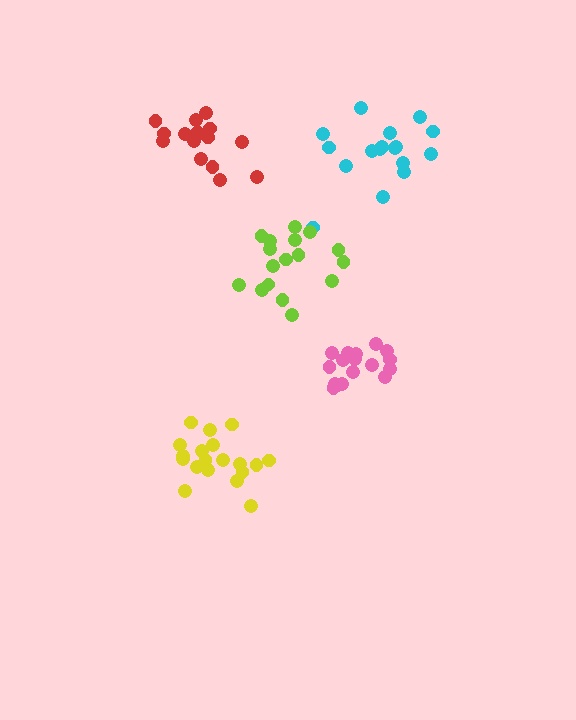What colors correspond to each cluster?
The clusters are colored: pink, cyan, red, lime, yellow.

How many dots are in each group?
Group 1: 17 dots, Group 2: 17 dots, Group 3: 17 dots, Group 4: 17 dots, Group 5: 19 dots (87 total).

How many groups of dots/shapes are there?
There are 5 groups.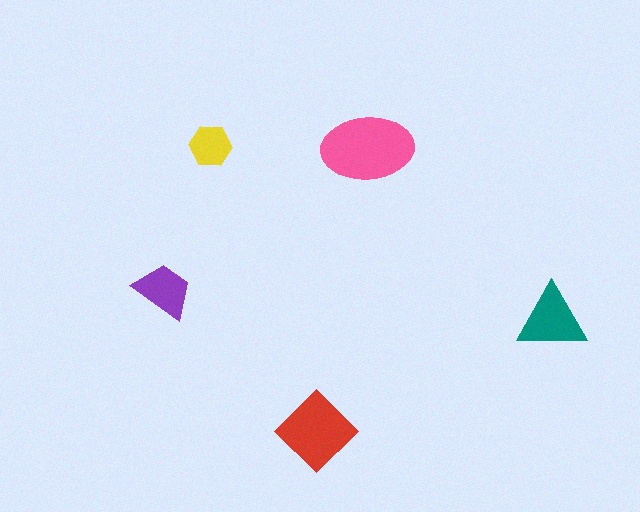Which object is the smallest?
The yellow hexagon.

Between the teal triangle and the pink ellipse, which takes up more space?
The pink ellipse.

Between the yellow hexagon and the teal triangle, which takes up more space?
The teal triangle.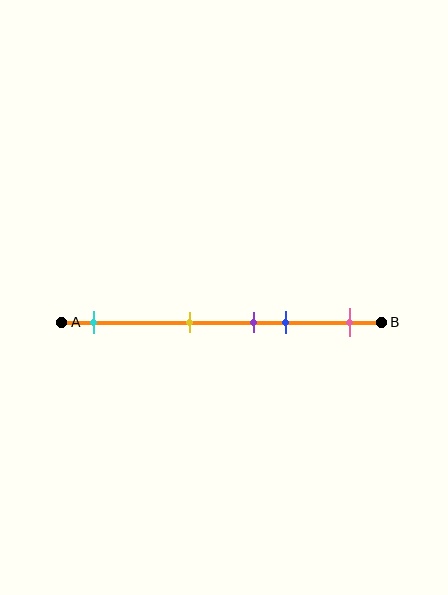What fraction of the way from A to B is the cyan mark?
The cyan mark is approximately 10% (0.1) of the way from A to B.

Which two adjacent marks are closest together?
The purple and blue marks are the closest adjacent pair.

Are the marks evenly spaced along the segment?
No, the marks are not evenly spaced.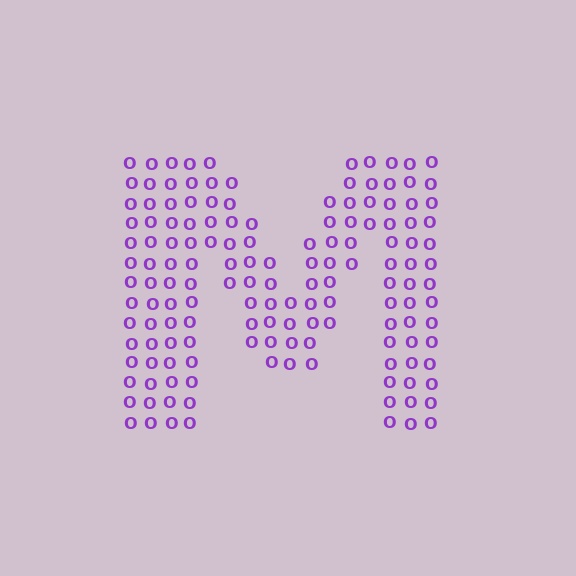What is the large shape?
The large shape is the letter M.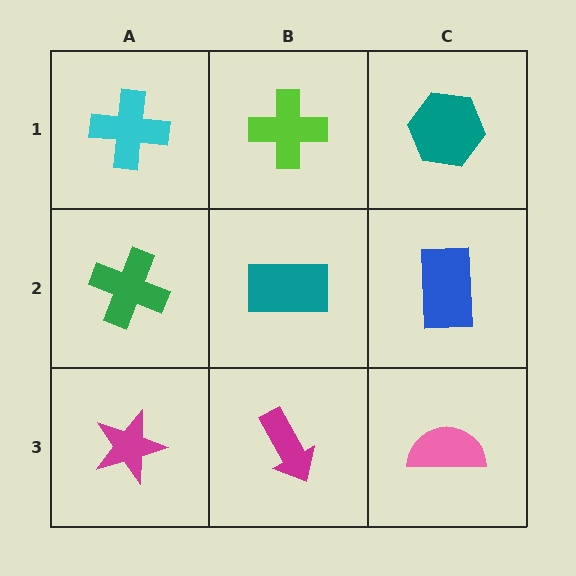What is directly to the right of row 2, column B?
A blue rectangle.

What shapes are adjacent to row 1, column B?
A teal rectangle (row 2, column B), a cyan cross (row 1, column A), a teal hexagon (row 1, column C).